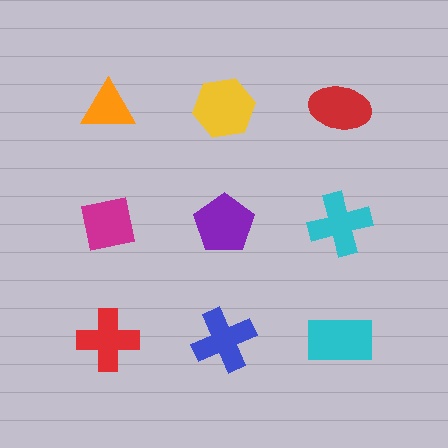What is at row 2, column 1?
A magenta square.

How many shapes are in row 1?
3 shapes.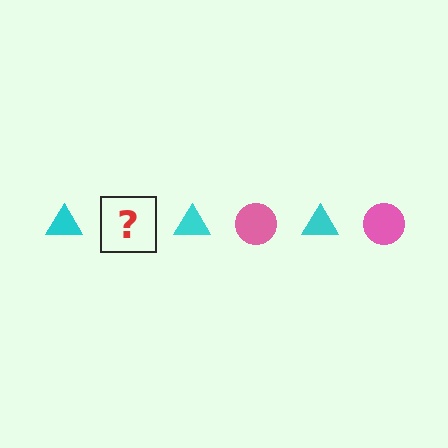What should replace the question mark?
The question mark should be replaced with a pink circle.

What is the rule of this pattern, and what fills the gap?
The rule is that the pattern alternates between cyan triangle and pink circle. The gap should be filled with a pink circle.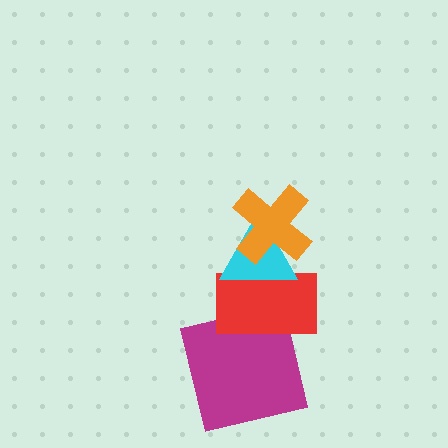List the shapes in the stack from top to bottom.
From top to bottom: the orange cross, the cyan triangle, the red rectangle, the magenta square.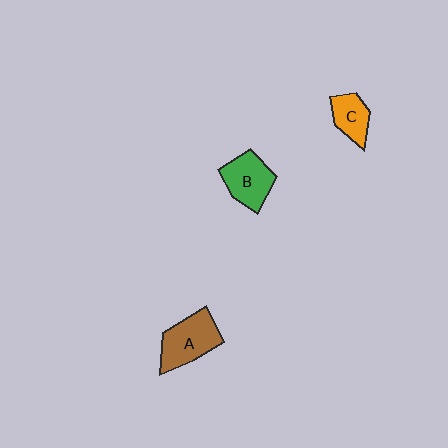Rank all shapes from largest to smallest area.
From largest to smallest: A (brown), B (green), C (orange).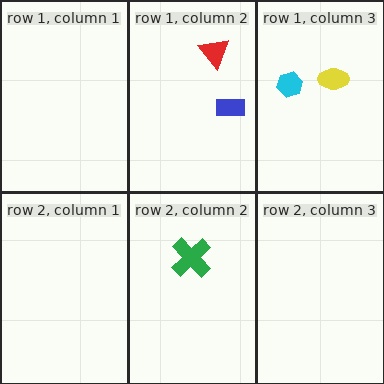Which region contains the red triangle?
The row 1, column 2 region.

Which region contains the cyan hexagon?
The row 1, column 3 region.